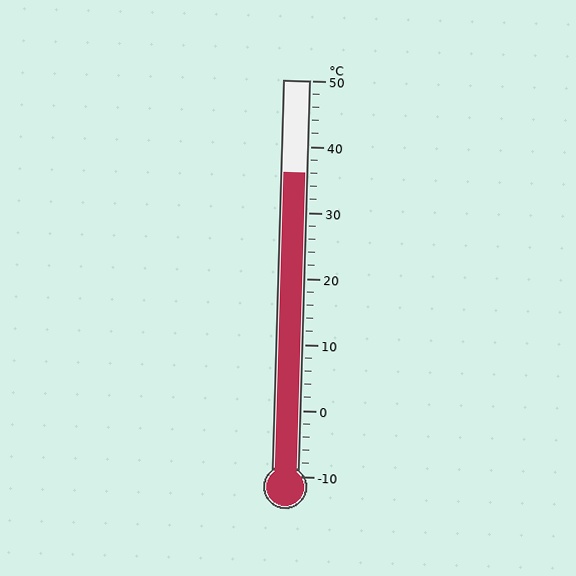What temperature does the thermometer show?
The thermometer shows approximately 36°C.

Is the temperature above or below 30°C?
The temperature is above 30°C.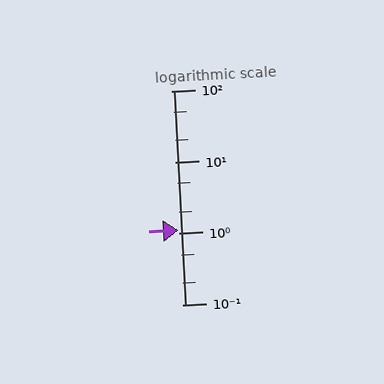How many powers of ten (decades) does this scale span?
The scale spans 3 decades, from 0.1 to 100.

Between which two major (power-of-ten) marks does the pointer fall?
The pointer is between 1 and 10.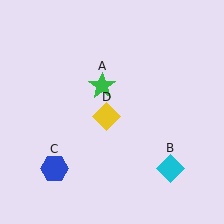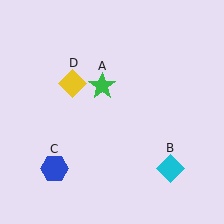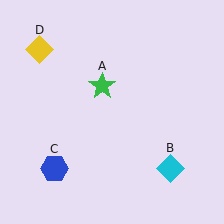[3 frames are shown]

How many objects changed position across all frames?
1 object changed position: yellow diamond (object D).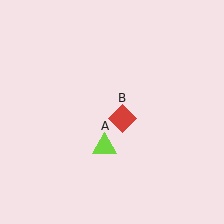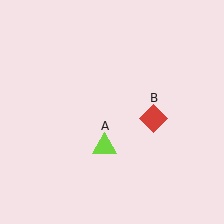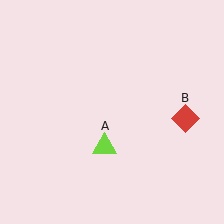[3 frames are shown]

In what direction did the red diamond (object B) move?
The red diamond (object B) moved right.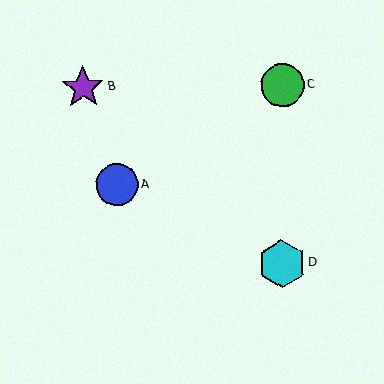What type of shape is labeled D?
Shape D is a cyan hexagon.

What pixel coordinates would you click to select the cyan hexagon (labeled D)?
Click at (282, 264) to select the cyan hexagon D.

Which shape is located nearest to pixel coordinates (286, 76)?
The green circle (labeled C) at (282, 85) is nearest to that location.